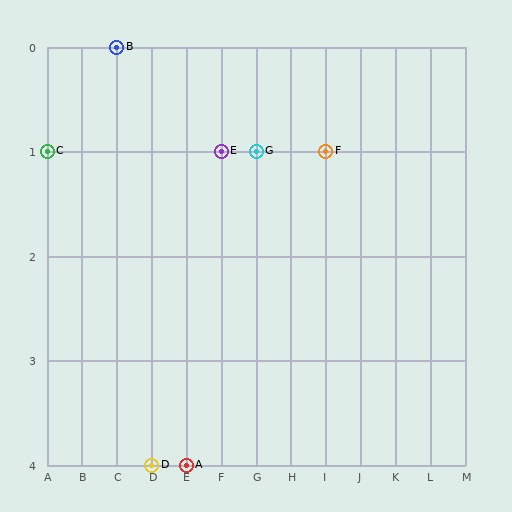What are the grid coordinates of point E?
Point E is at grid coordinates (F, 1).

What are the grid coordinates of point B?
Point B is at grid coordinates (C, 0).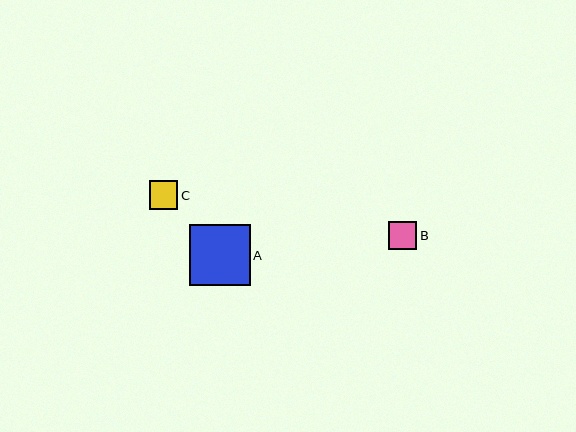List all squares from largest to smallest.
From largest to smallest: A, C, B.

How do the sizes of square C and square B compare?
Square C and square B are approximately the same size.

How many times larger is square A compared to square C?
Square A is approximately 2.1 times the size of square C.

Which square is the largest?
Square A is the largest with a size of approximately 61 pixels.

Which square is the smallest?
Square B is the smallest with a size of approximately 28 pixels.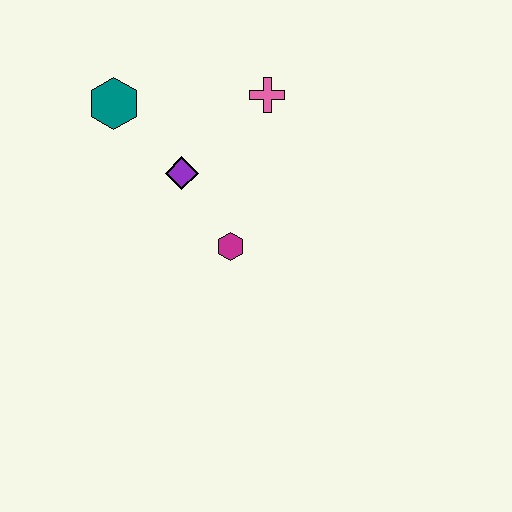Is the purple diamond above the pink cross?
No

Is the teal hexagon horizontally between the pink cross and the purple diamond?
No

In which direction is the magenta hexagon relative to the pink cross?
The magenta hexagon is below the pink cross.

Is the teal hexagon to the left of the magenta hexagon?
Yes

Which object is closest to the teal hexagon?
The purple diamond is closest to the teal hexagon.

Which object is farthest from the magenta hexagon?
The teal hexagon is farthest from the magenta hexagon.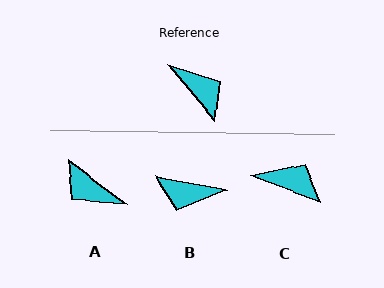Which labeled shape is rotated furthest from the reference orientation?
A, about 167 degrees away.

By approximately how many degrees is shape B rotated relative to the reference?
Approximately 140 degrees clockwise.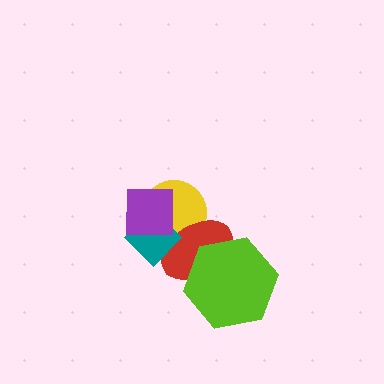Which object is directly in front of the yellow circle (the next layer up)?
The red ellipse is directly in front of the yellow circle.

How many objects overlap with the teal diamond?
3 objects overlap with the teal diamond.